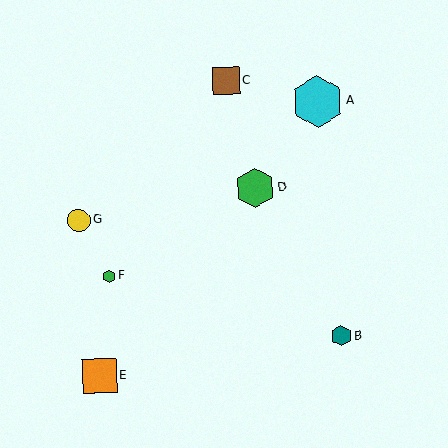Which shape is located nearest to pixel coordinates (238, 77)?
The brown square (labeled C) at (226, 81) is nearest to that location.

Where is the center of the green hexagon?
The center of the green hexagon is at (109, 276).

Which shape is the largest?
The cyan hexagon (labeled A) is the largest.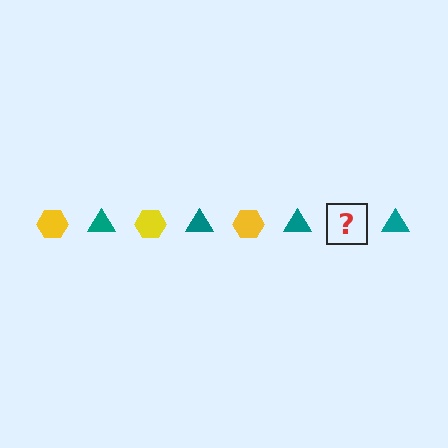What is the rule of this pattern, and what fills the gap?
The rule is that the pattern alternates between yellow hexagon and teal triangle. The gap should be filled with a yellow hexagon.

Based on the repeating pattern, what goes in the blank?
The blank should be a yellow hexagon.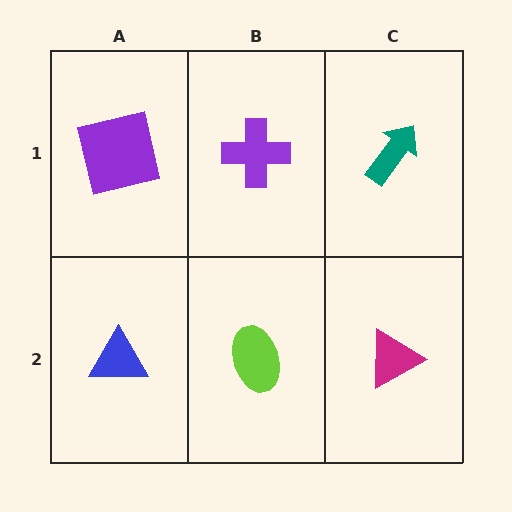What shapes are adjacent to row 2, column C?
A teal arrow (row 1, column C), a lime ellipse (row 2, column B).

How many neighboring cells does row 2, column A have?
2.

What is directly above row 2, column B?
A purple cross.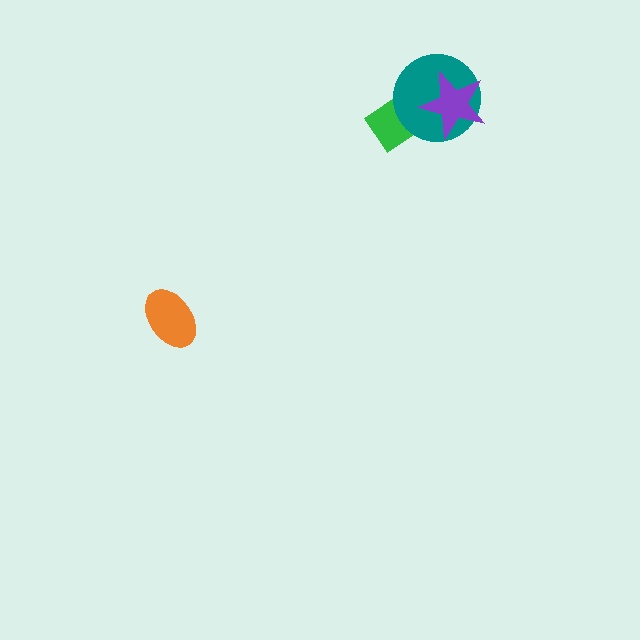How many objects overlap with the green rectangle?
2 objects overlap with the green rectangle.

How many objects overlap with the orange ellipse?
0 objects overlap with the orange ellipse.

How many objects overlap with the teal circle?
2 objects overlap with the teal circle.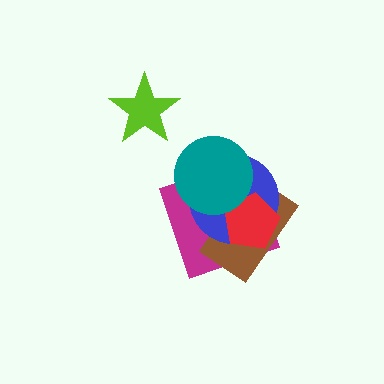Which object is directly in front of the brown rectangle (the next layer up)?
The blue circle is directly in front of the brown rectangle.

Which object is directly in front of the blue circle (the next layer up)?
The red pentagon is directly in front of the blue circle.